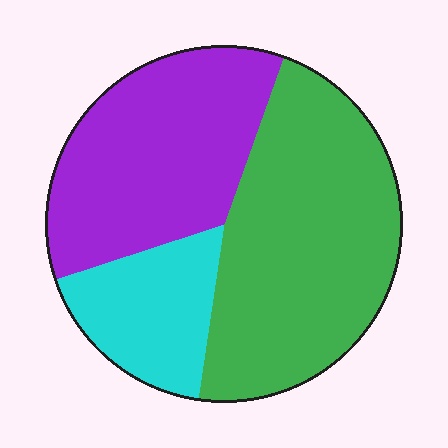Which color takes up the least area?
Cyan, at roughly 20%.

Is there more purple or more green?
Green.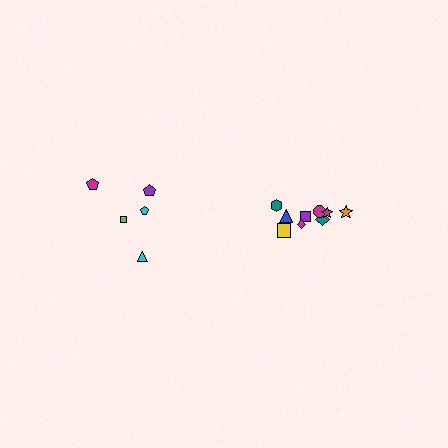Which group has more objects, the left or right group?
The right group.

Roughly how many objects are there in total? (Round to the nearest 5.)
Roughly 15 objects in total.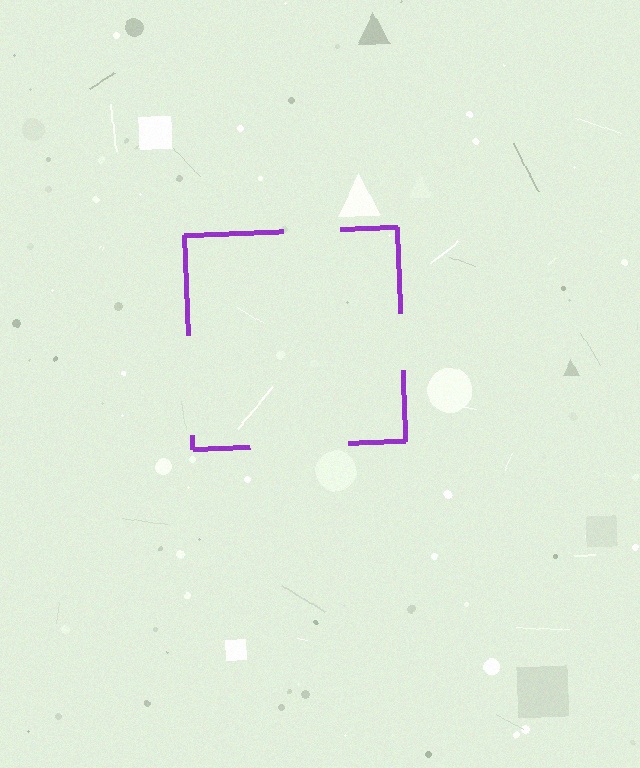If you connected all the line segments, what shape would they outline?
They would outline a square.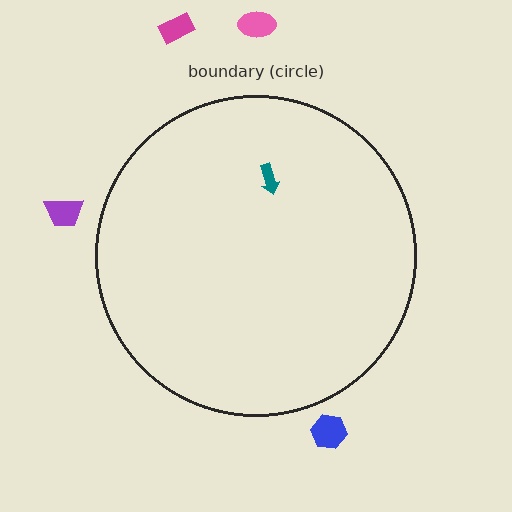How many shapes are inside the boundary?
1 inside, 4 outside.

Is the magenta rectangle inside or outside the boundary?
Outside.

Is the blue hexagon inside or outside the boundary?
Outside.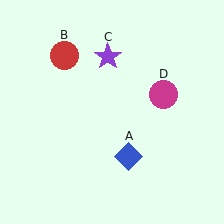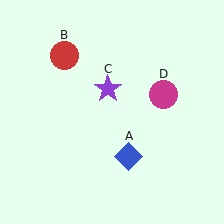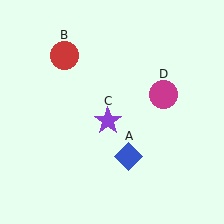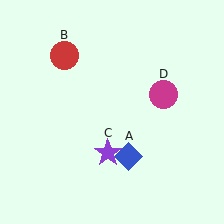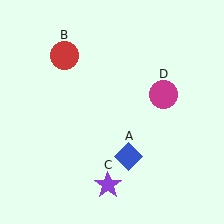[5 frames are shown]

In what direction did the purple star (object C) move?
The purple star (object C) moved down.